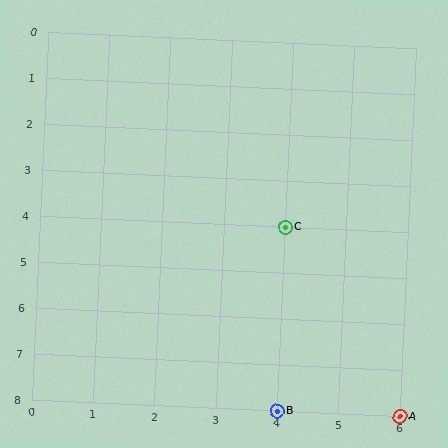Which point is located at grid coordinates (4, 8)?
Point B is at (4, 8).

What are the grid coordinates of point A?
Point A is at grid coordinates (6, 8).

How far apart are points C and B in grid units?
Points C and B are 4 rows apart.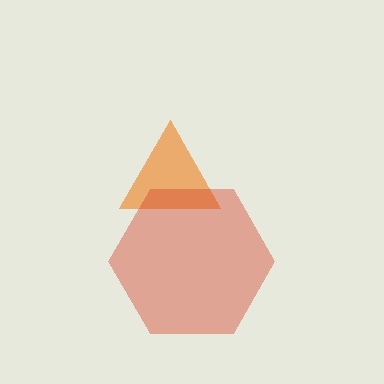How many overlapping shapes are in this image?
There are 2 overlapping shapes in the image.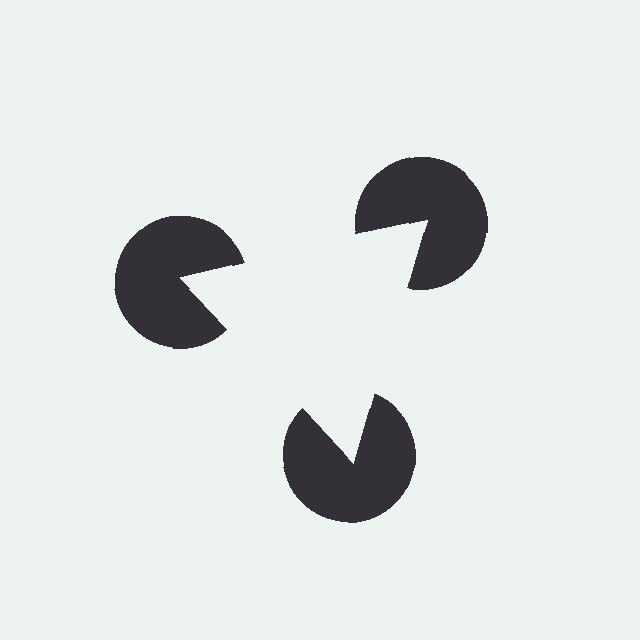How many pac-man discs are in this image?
There are 3 — one at each vertex of the illusory triangle.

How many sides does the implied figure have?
3 sides.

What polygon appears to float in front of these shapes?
An illusory triangle — its edges are inferred from the aligned wedge cuts in the pac-man discs, not physically drawn.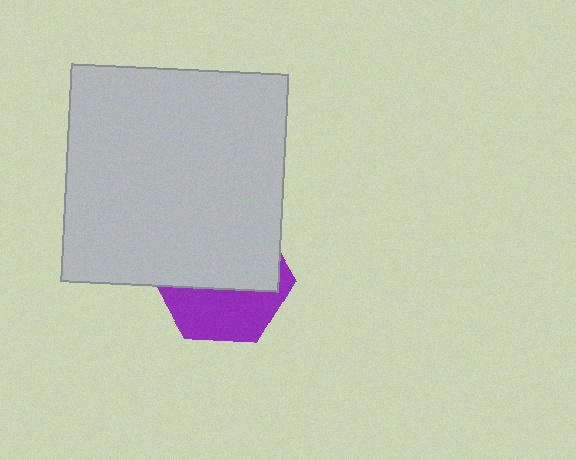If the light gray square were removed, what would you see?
You would see the complete purple hexagon.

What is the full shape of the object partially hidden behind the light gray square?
The partially hidden object is a purple hexagon.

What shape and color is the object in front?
The object in front is a light gray square.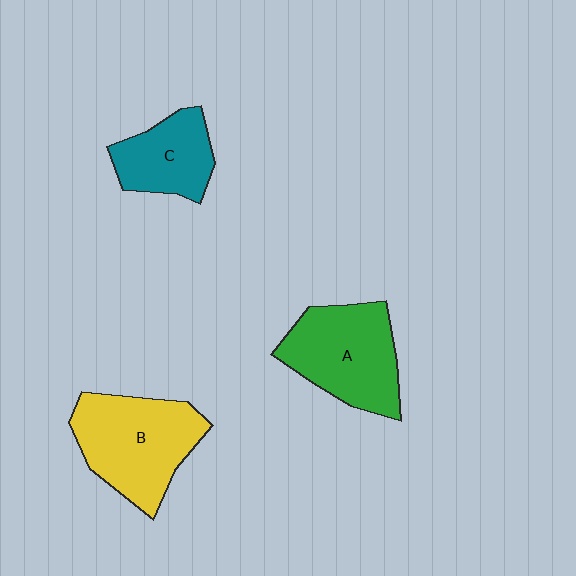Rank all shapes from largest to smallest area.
From largest to smallest: B (yellow), A (green), C (teal).